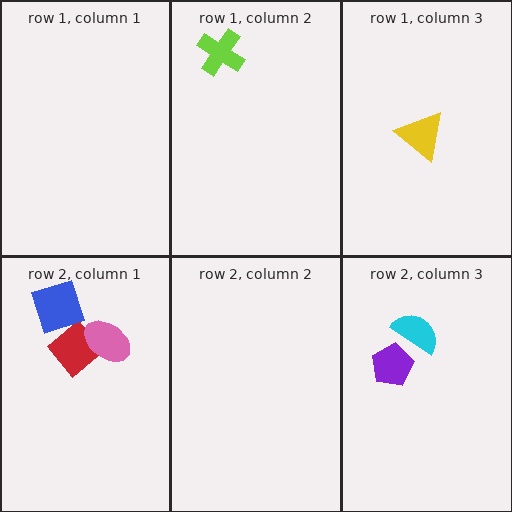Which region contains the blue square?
The row 2, column 1 region.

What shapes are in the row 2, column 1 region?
The red diamond, the blue square, the pink ellipse.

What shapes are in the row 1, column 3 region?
The yellow triangle.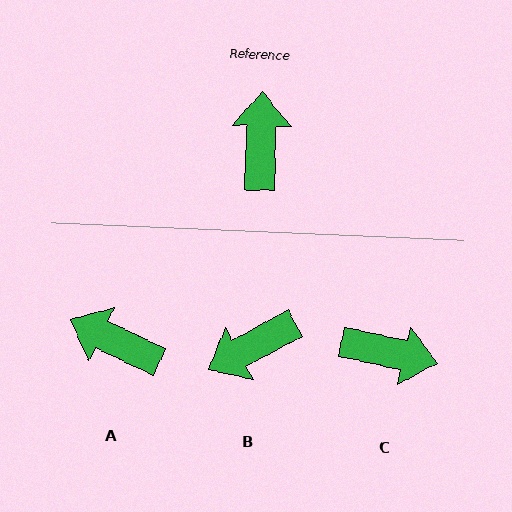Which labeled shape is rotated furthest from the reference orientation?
B, about 121 degrees away.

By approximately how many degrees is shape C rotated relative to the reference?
Approximately 101 degrees clockwise.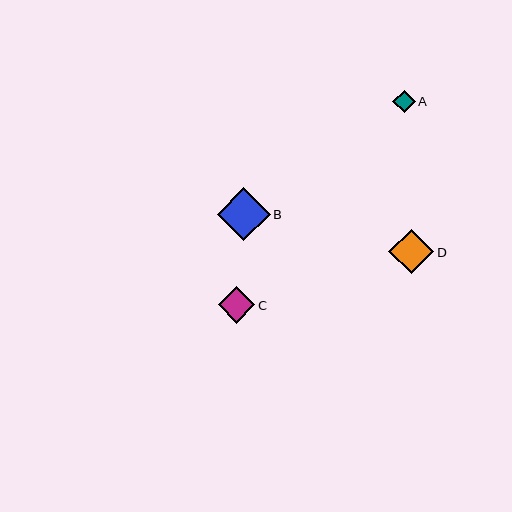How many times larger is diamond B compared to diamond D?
Diamond B is approximately 1.2 times the size of diamond D.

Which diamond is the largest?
Diamond B is the largest with a size of approximately 53 pixels.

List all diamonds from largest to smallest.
From largest to smallest: B, D, C, A.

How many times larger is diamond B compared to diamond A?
Diamond B is approximately 2.3 times the size of diamond A.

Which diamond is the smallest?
Diamond A is the smallest with a size of approximately 23 pixels.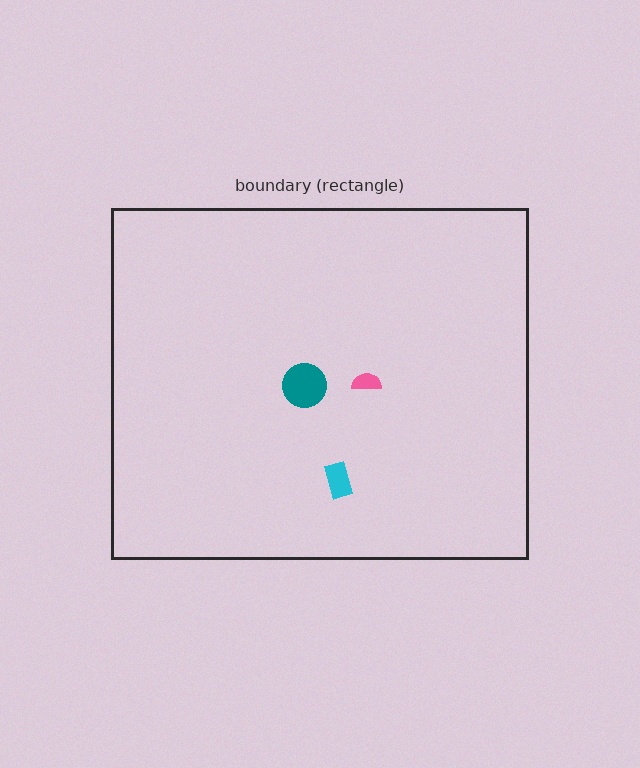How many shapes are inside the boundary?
3 inside, 0 outside.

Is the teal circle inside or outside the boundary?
Inside.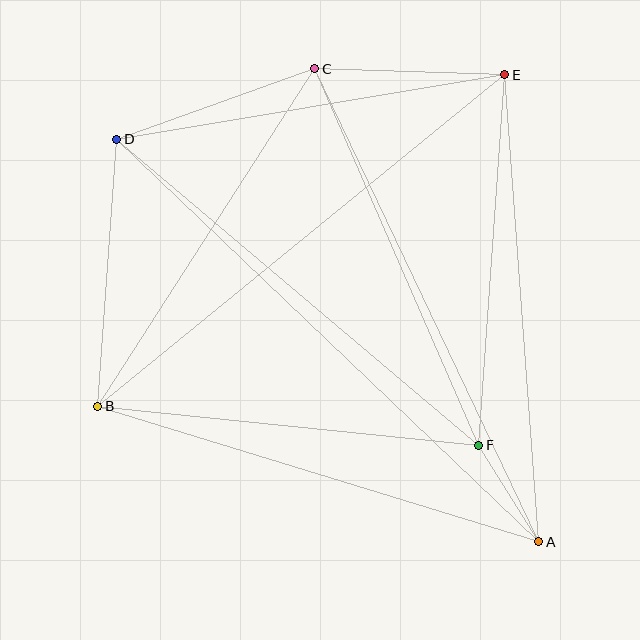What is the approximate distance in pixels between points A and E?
The distance between A and E is approximately 468 pixels.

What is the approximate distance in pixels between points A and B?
The distance between A and B is approximately 461 pixels.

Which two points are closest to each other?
Points A and F are closest to each other.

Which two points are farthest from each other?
Points A and D are farthest from each other.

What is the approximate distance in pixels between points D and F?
The distance between D and F is approximately 474 pixels.